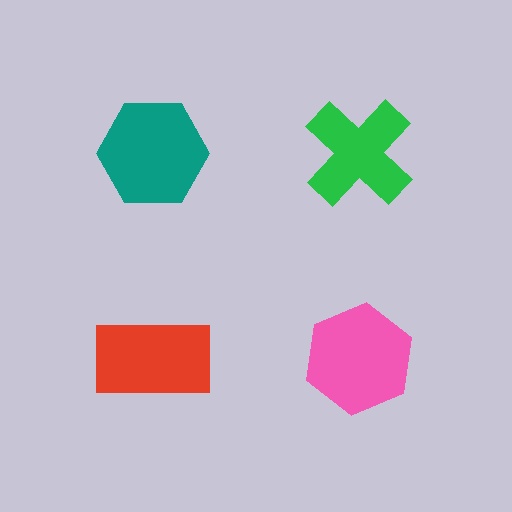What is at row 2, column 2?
A pink hexagon.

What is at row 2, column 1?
A red rectangle.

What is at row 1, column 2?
A green cross.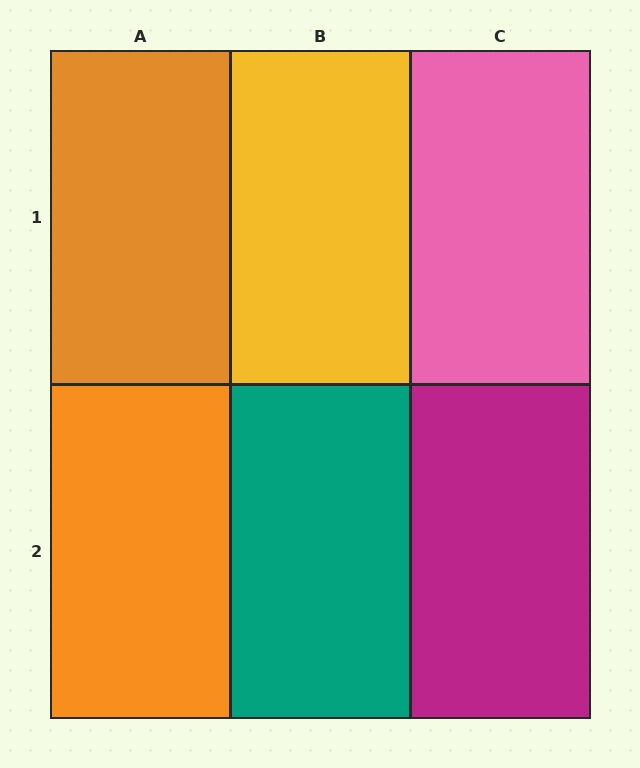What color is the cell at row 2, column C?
Magenta.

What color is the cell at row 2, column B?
Teal.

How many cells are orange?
2 cells are orange.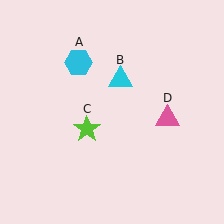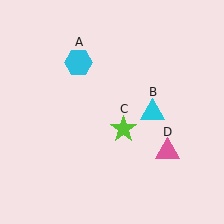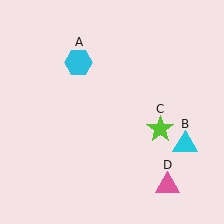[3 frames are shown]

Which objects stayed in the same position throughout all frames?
Cyan hexagon (object A) remained stationary.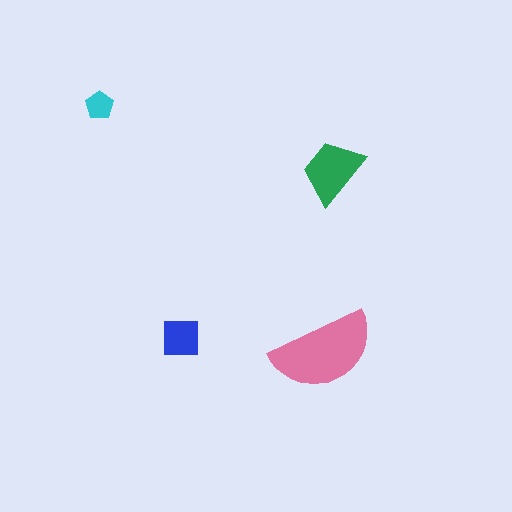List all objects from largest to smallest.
The pink semicircle, the green trapezoid, the blue square, the cyan pentagon.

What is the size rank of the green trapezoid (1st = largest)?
2nd.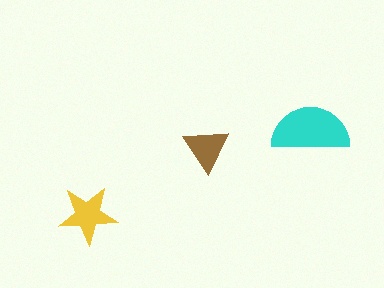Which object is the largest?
The cyan semicircle.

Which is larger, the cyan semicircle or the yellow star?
The cyan semicircle.